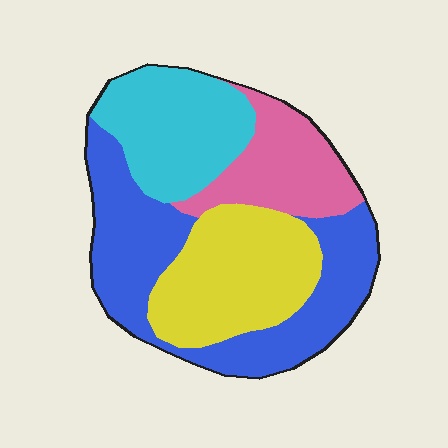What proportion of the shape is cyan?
Cyan covers 22% of the shape.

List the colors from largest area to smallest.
From largest to smallest: blue, yellow, cyan, pink.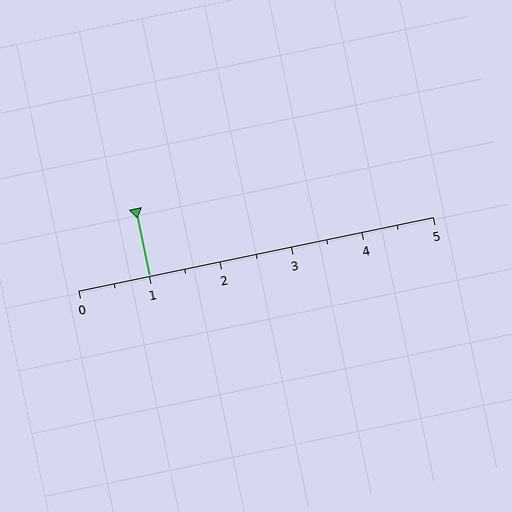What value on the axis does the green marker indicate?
The marker indicates approximately 1.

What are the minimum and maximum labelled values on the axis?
The axis runs from 0 to 5.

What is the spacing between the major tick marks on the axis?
The major ticks are spaced 1 apart.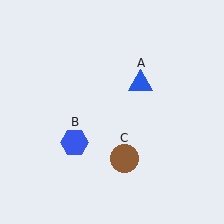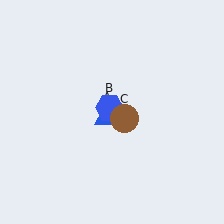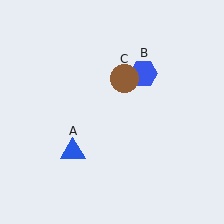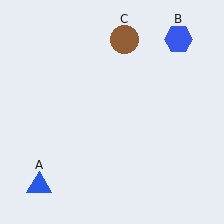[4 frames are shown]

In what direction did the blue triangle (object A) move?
The blue triangle (object A) moved down and to the left.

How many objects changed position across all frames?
3 objects changed position: blue triangle (object A), blue hexagon (object B), brown circle (object C).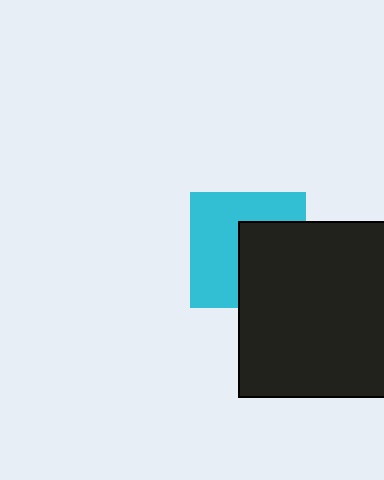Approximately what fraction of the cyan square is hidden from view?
Roughly 43% of the cyan square is hidden behind the black square.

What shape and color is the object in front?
The object in front is a black square.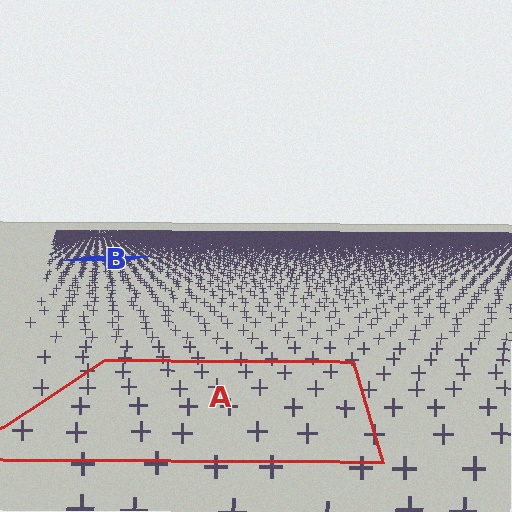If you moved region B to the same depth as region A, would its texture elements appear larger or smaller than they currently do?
They would appear larger. At a closer depth, the same texture elements are projected at a bigger on-screen size.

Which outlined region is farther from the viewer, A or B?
Region B is farther from the viewer — the texture elements inside it appear smaller and more densely packed.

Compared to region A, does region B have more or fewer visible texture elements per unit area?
Region B has more texture elements per unit area — they are packed more densely because it is farther away.